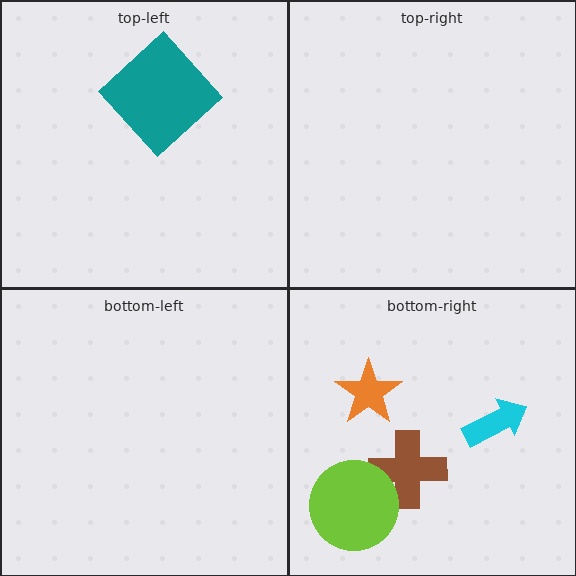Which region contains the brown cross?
The bottom-right region.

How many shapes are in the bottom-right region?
4.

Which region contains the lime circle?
The bottom-right region.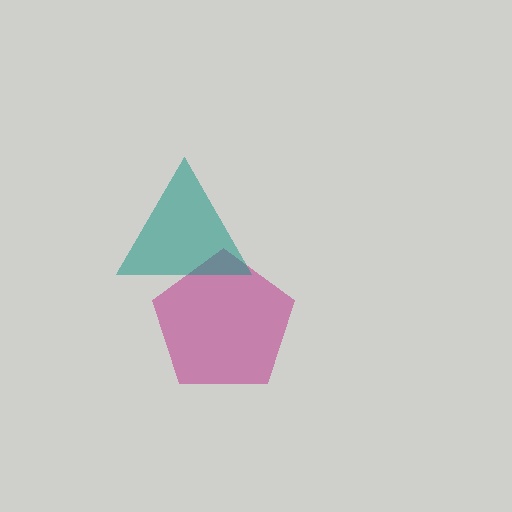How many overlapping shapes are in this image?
There are 2 overlapping shapes in the image.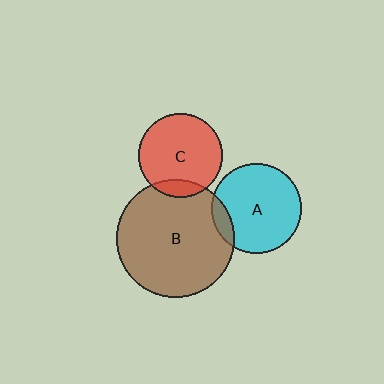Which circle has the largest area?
Circle B (brown).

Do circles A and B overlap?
Yes.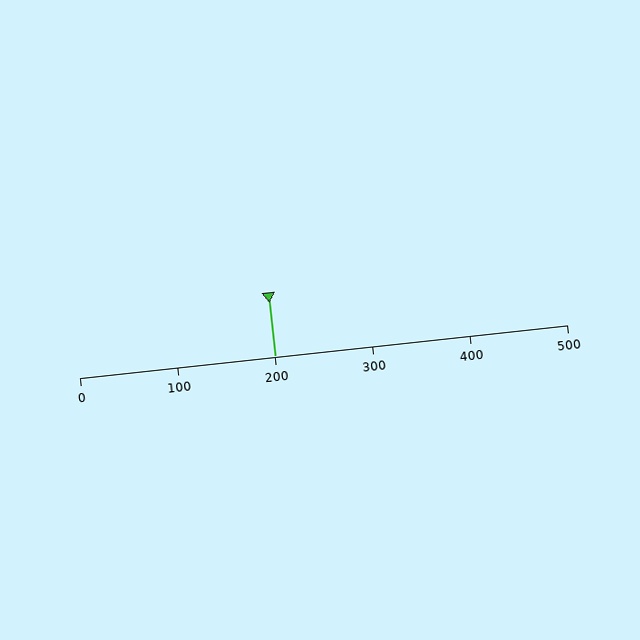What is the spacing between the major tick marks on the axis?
The major ticks are spaced 100 apart.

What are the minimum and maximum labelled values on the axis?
The axis runs from 0 to 500.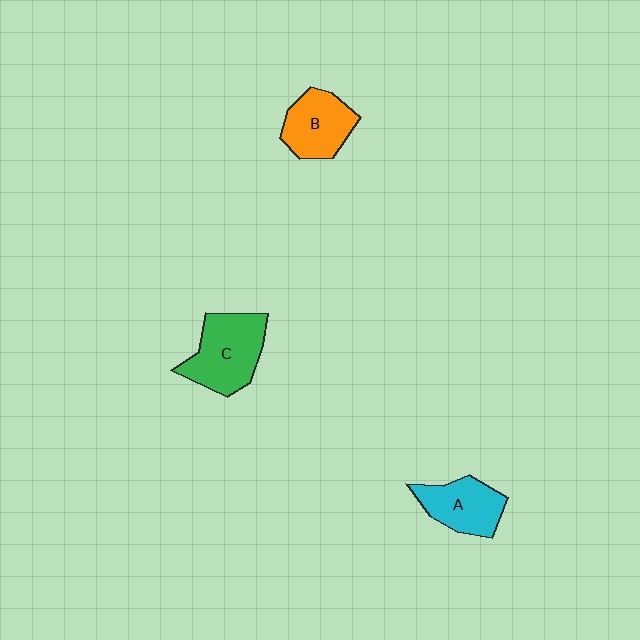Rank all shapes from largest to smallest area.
From largest to smallest: C (green), B (orange), A (cyan).